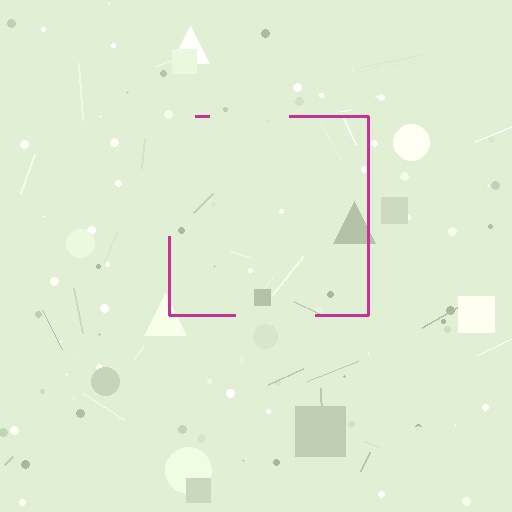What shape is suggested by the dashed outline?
The dashed outline suggests a square.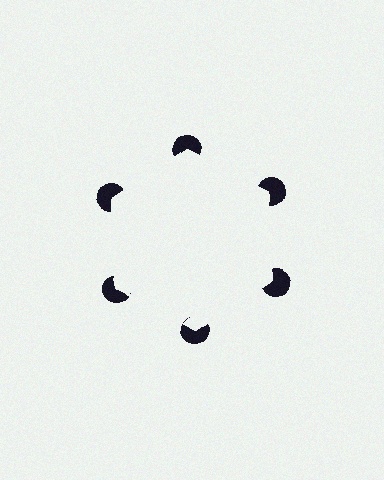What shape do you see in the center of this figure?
An illusory hexagon — its edges are inferred from the aligned wedge cuts in the pac-man discs, not physically drawn.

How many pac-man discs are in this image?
There are 6 — one at each vertex of the illusory hexagon.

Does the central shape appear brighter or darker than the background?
It typically appears slightly brighter than the background, even though no actual brightness change is drawn.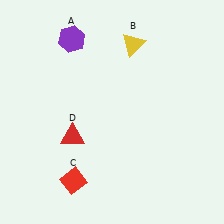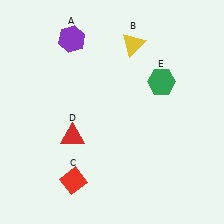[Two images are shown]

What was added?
A green hexagon (E) was added in Image 2.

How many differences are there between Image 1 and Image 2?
There is 1 difference between the two images.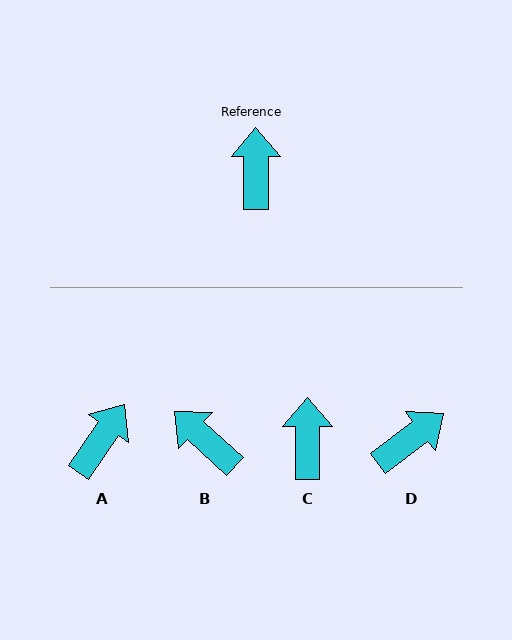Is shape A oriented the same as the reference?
No, it is off by about 35 degrees.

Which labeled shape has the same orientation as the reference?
C.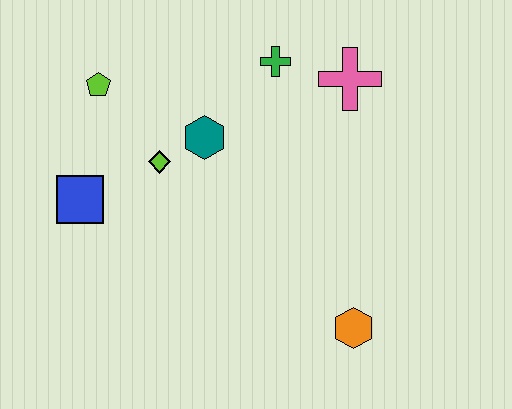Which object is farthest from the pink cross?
The blue square is farthest from the pink cross.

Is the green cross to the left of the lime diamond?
No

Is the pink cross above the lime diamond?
Yes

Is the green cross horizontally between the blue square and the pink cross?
Yes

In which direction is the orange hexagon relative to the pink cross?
The orange hexagon is below the pink cross.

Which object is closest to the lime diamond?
The teal hexagon is closest to the lime diamond.